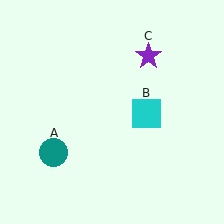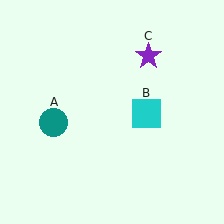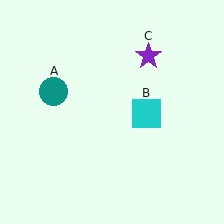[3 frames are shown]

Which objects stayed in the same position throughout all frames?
Cyan square (object B) and purple star (object C) remained stationary.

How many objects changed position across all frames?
1 object changed position: teal circle (object A).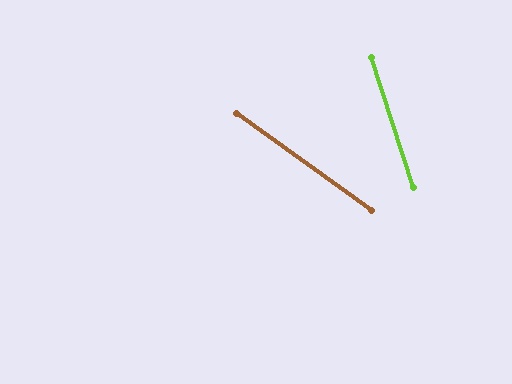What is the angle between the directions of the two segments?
Approximately 36 degrees.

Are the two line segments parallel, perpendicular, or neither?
Neither parallel nor perpendicular — they differ by about 36°.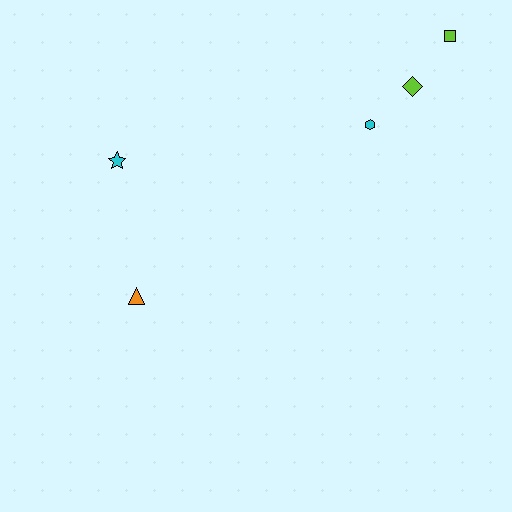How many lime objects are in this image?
There are 2 lime objects.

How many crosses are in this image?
There are no crosses.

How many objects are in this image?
There are 5 objects.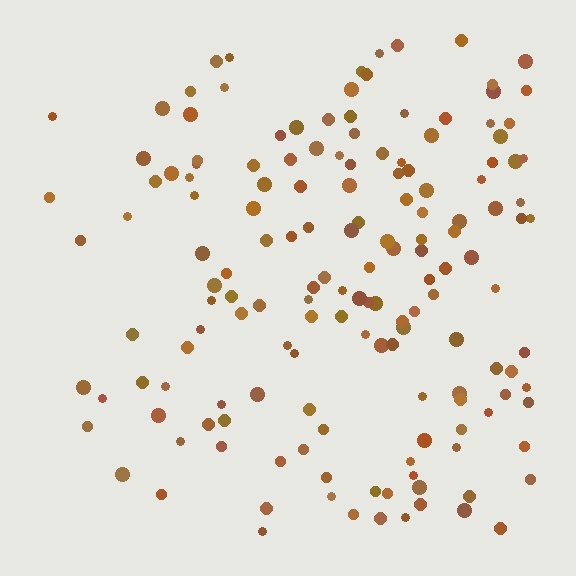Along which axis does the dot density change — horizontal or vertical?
Horizontal.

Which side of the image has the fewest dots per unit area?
The left.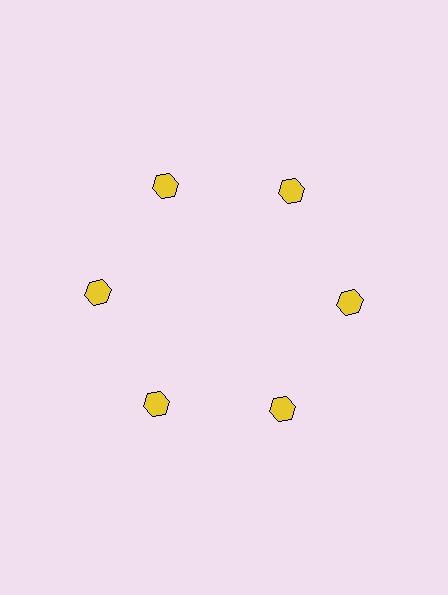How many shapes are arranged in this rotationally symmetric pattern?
There are 6 shapes, arranged in 6 groups of 1.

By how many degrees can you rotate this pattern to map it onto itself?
The pattern maps onto itself every 60 degrees of rotation.